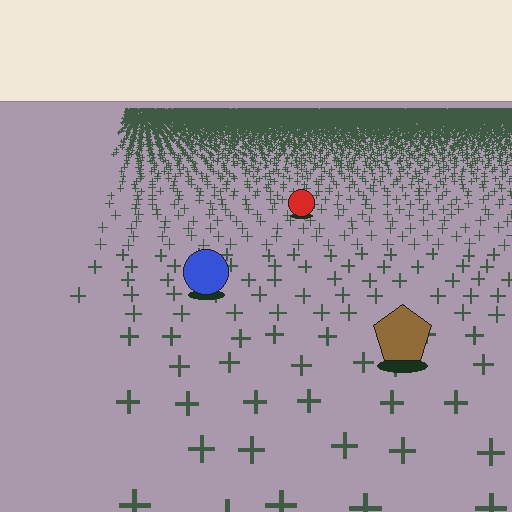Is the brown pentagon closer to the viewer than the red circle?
Yes. The brown pentagon is closer — you can tell from the texture gradient: the ground texture is coarser near it.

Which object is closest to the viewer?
The brown pentagon is closest. The texture marks near it are larger and more spread out.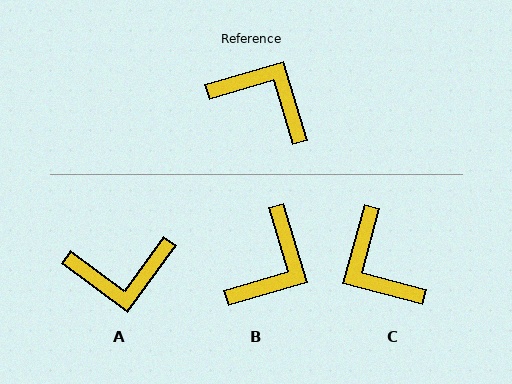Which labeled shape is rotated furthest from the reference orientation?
C, about 149 degrees away.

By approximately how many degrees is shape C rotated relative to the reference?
Approximately 149 degrees counter-clockwise.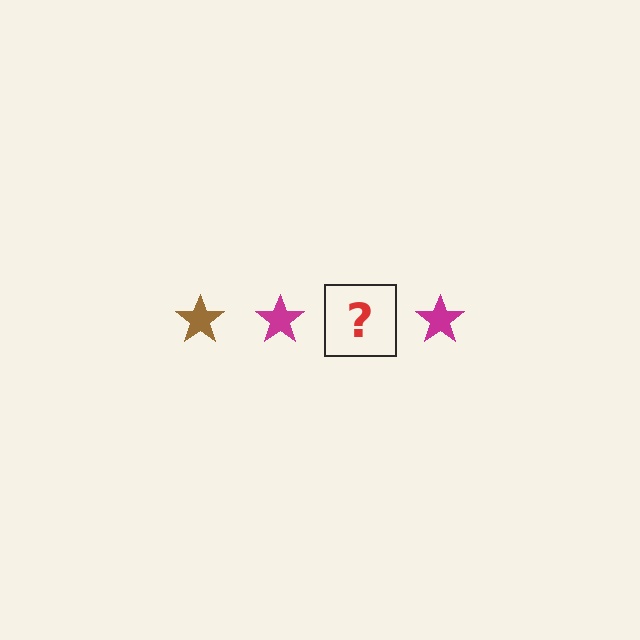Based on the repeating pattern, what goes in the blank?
The blank should be a brown star.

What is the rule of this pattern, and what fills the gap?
The rule is that the pattern cycles through brown, magenta stars. The gap should be filled with a brown star.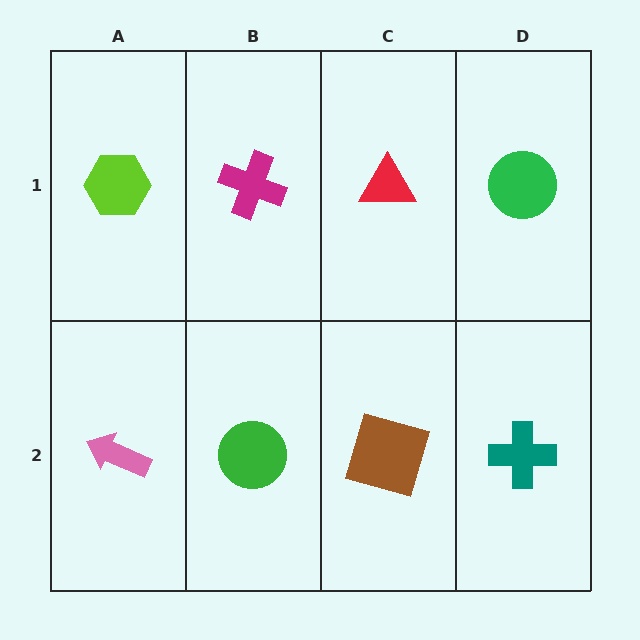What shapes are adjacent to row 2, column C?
A red triangle (row 1, column C), a green circle (row 2, column B), a teal cross (row 2, column D).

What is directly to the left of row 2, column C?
A green circle.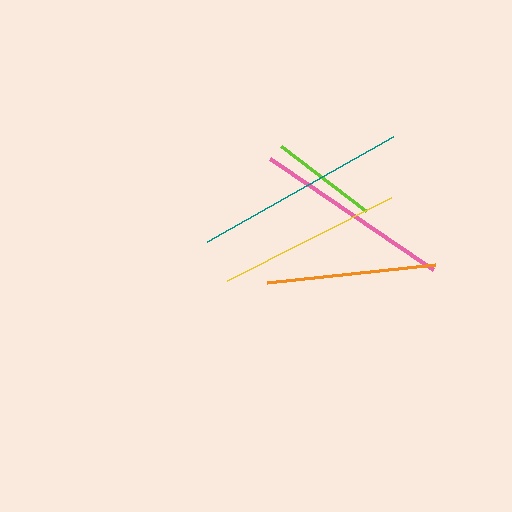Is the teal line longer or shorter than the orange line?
The teal line is longer than the orange line.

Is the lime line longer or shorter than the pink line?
The pink line is longer than the lime line.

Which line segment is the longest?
The teal line is the longest at approximately 214 pixels.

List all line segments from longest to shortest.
From longest to shortest: teal, pink, yellow, orange, lime.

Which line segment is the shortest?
The lime line is the shortest at approximately 107 pixels.